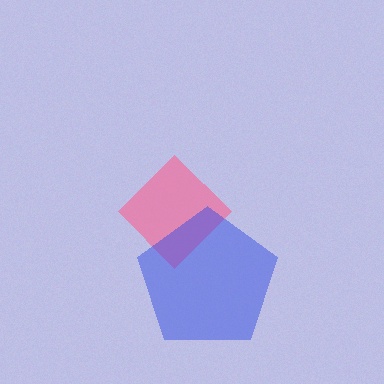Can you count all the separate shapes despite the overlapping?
Yes, there are 2 separate shapes.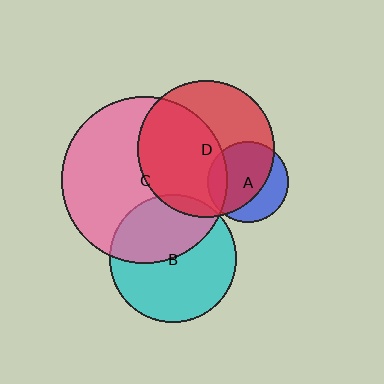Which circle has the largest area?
Circle C (pink).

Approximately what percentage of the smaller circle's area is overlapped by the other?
Approximately 65%.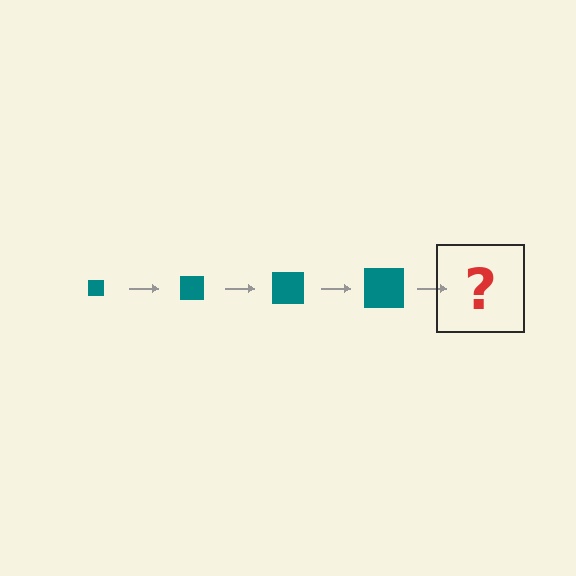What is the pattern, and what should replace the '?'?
The pattern is that the square gets progressively larger each step. The '?' should be a teal square, larger than the previous one.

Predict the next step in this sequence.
The next step is a teal square, larger than the previous one.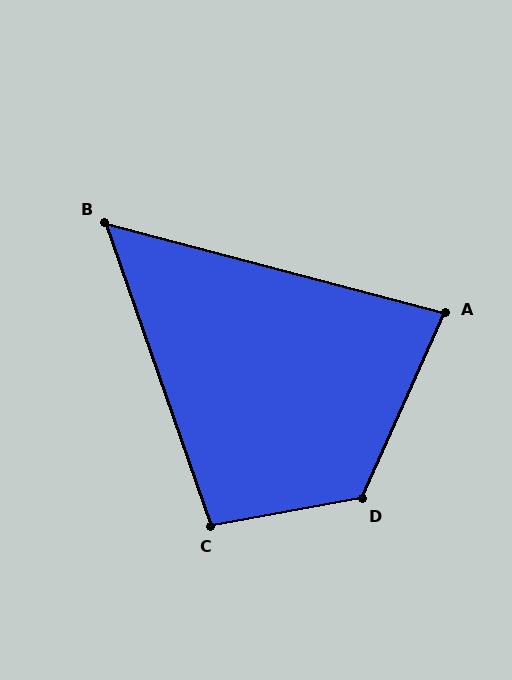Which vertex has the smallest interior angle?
B, at approximately 56 degrees.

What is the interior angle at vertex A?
Approximately 81 degrees (acute).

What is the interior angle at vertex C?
Approximately 99 degrees (obtuse).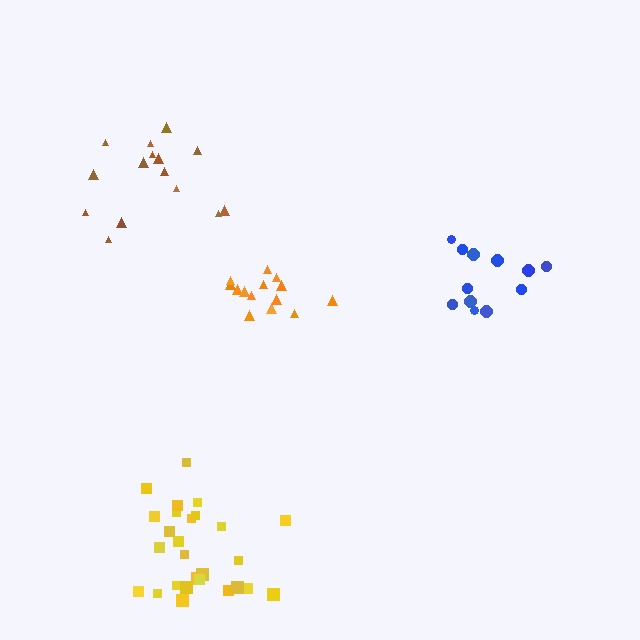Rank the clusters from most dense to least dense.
orange, blue, yellow, brown.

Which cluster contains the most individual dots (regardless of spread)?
Yellow (27).